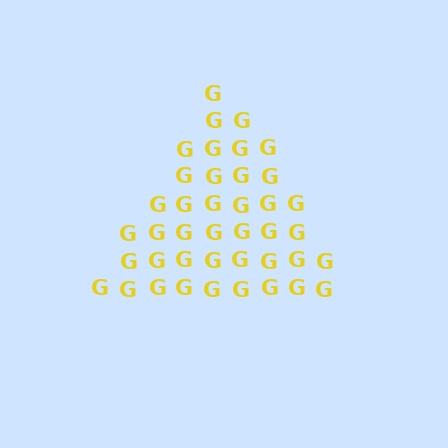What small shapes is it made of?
It is made of small letter G's.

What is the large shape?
The large shape is a triangle.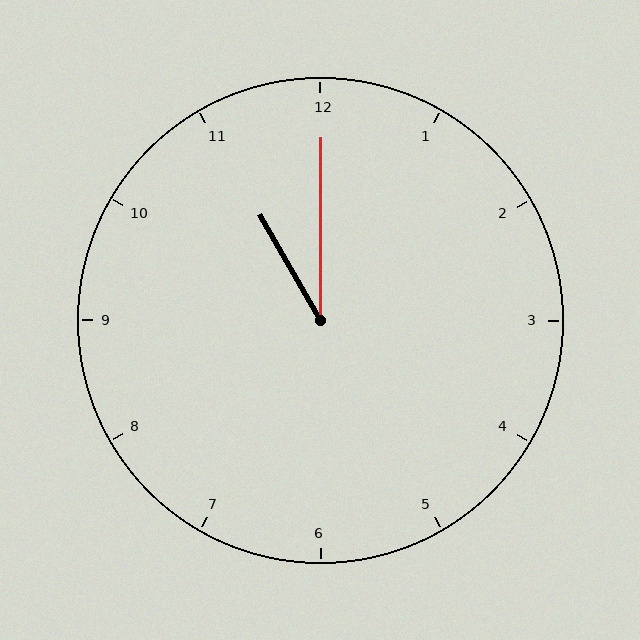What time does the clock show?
11:00.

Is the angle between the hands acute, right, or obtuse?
It is acute.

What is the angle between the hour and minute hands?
Approximately 30 degrees.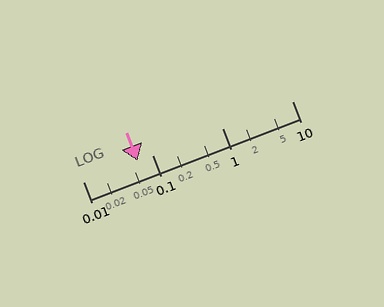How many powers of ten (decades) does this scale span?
The scale spans 3 decades, from 0.01 to 10.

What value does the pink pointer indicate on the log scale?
The pointer indicates approximately 0.06.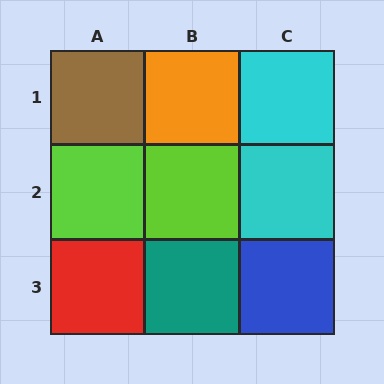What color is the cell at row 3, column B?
Teal.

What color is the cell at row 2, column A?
Lime.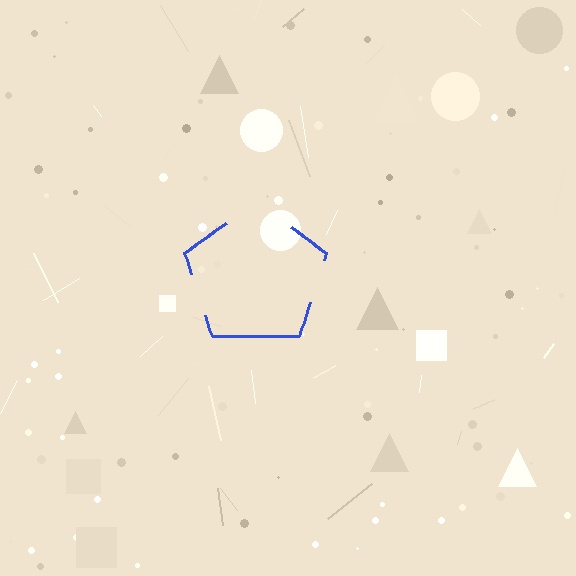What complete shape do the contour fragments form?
The contour fragments form a pentagon.